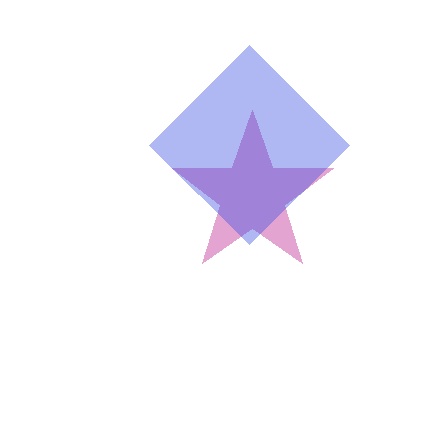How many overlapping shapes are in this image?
There are 2 overlapping shapes in the image.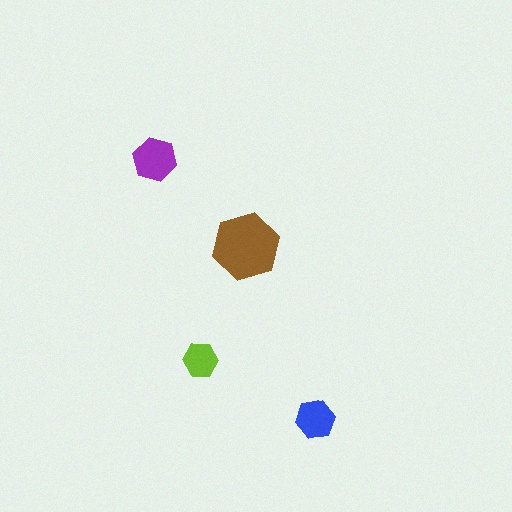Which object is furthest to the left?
The purple hexagon is leftmost.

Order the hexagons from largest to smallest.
the brown one, the purple one, the blue one, the lime one.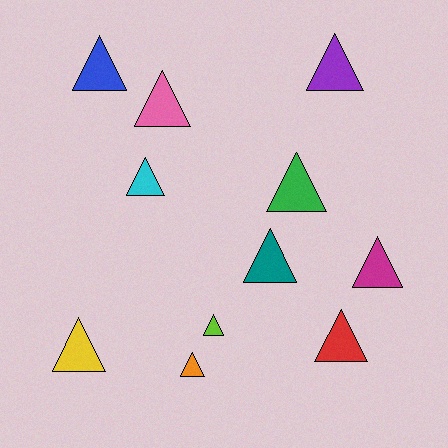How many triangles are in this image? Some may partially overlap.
There are 11 triangles.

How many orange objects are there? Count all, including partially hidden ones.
There is 1 orange object.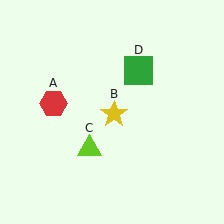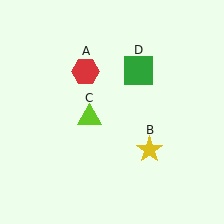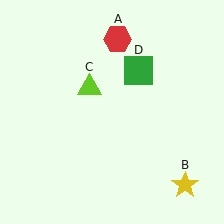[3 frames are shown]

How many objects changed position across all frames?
3 objects changed position: red hexagon (object A), yellow star (object B), lime triangle (object C).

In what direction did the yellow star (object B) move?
The yellow star (object B) moved down and to the right.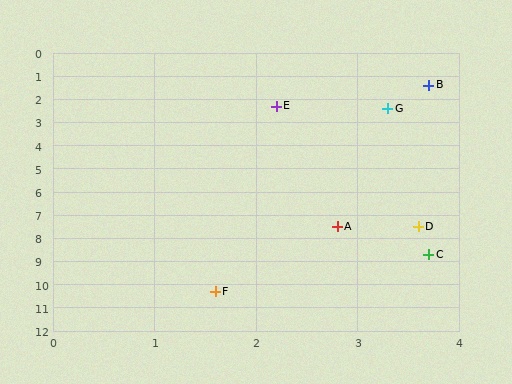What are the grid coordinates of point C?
Point C is at approximately (3.7, 8.7).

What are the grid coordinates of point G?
Point G is at approximately (3.3, 2.4).